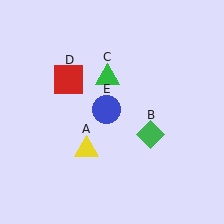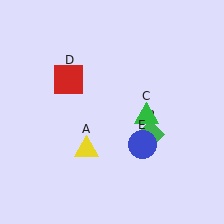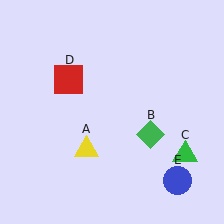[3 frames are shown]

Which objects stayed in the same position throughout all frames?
Yellow triangle (object A) and green diamond (object B) and red square (object D) remained stationary.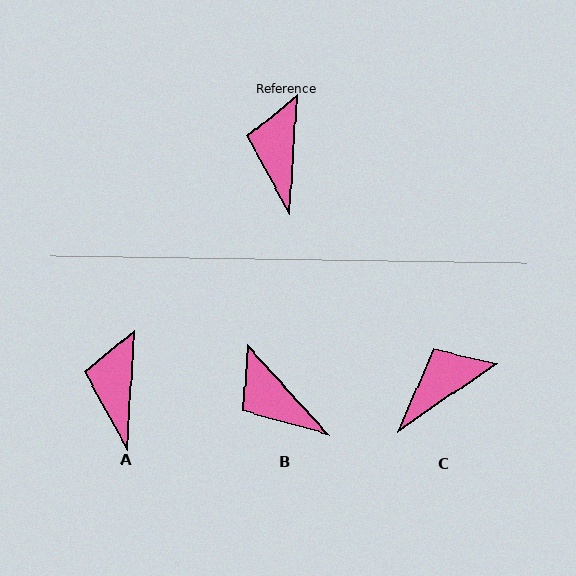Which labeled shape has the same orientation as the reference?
A.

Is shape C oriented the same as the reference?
No, it is off by about 52 degrees.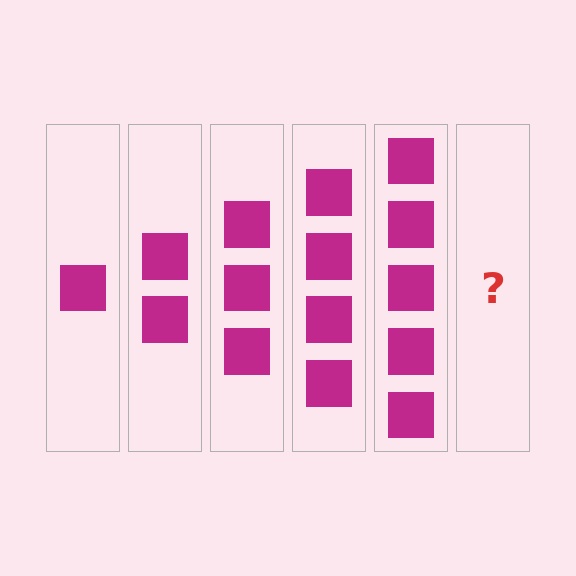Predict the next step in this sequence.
The next step is 6 squares.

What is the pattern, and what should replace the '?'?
The pattern is that each step adds one more square. The '?' should be 6 squares.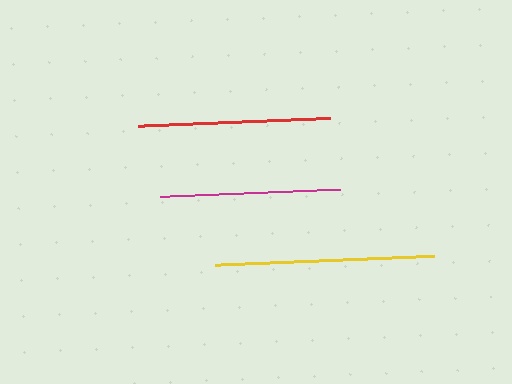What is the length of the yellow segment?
The yellow segment is approximately 219 pixels long.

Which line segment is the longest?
The yellow line is the longest at approximately 219 pixels.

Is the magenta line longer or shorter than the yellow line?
The yellow line is longer than the magenta line.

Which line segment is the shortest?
The magenta line is the shortest at approximately 180 pixels.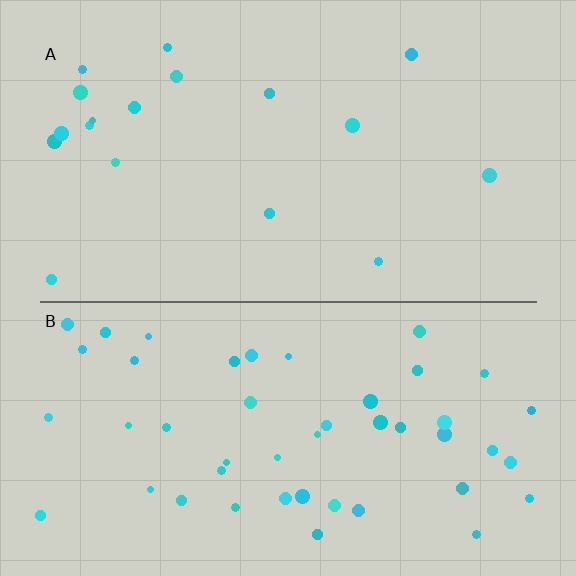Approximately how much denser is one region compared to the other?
Approximately 2.6× — region B over region A.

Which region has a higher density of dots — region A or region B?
B (the bottom).